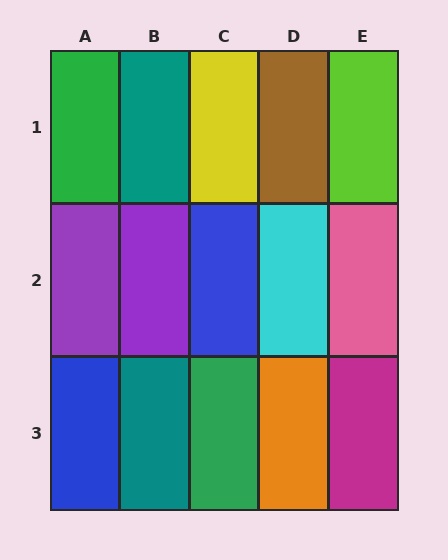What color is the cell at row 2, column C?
Blue.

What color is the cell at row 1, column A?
Green.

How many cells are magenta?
1 cell is magenta.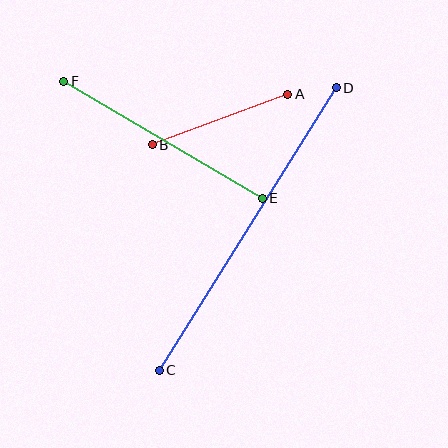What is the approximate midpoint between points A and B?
The midpoint is at approximately (220, 120) pixels.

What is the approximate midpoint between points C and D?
The midpoint is at approximately (248, 229) pixels.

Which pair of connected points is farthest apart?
Points C and D are farthest apart.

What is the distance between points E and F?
The distance is approximately 230 pixels.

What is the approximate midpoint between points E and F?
The midpoint is at approximately (163, 140) pixels.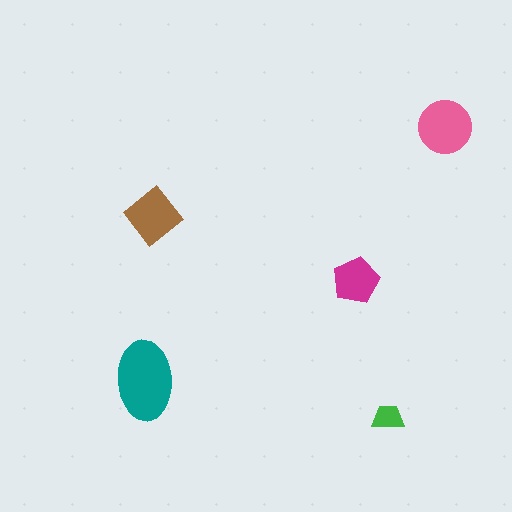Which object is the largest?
The teal ellipse.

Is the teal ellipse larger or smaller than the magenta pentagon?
Larger.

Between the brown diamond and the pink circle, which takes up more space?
The pink circle.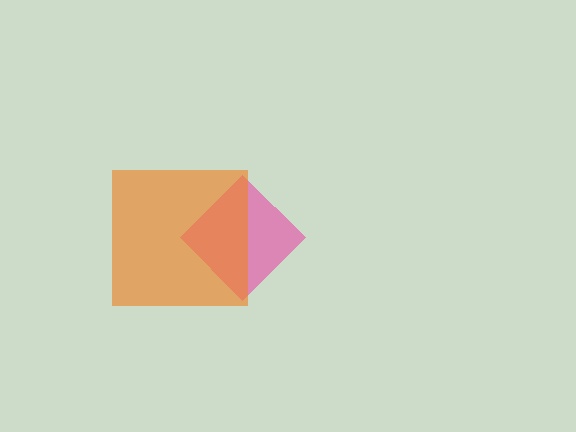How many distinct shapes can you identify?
There are 2 distinct shapes: a pink diamond, an orange square.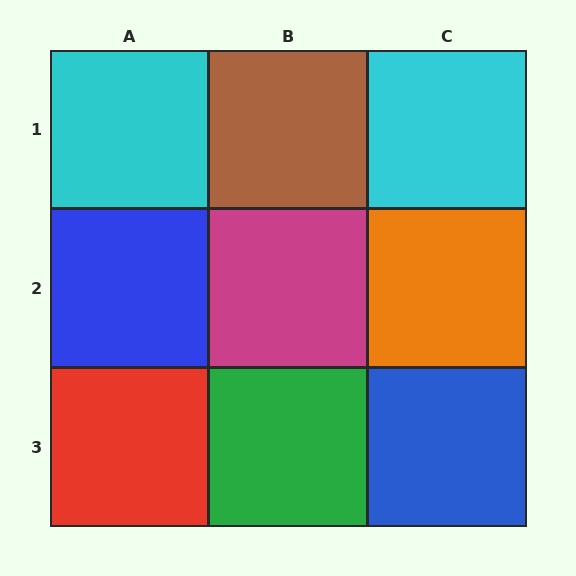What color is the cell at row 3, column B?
Green.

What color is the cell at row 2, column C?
Orange.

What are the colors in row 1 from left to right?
Cyan, brown, cyan.